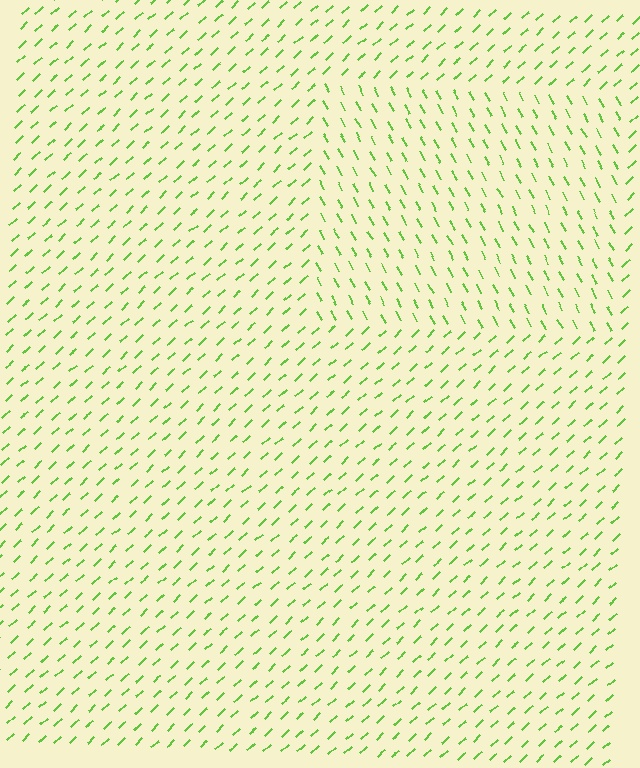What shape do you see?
I see a rectangle.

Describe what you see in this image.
The image is filled with small lime line segments. A rectangle region in the image has lines oriented differently from the surrounding lines, creating a visible texture boundary.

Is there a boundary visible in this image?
Yes, there is a texture boundary formed by a change in line orientation.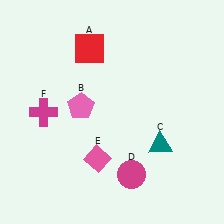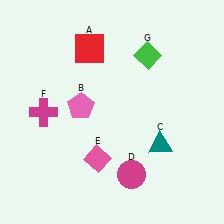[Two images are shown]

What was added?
A green diamond (G) was added in Image 2.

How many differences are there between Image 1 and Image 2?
There is 1 difference between the two images.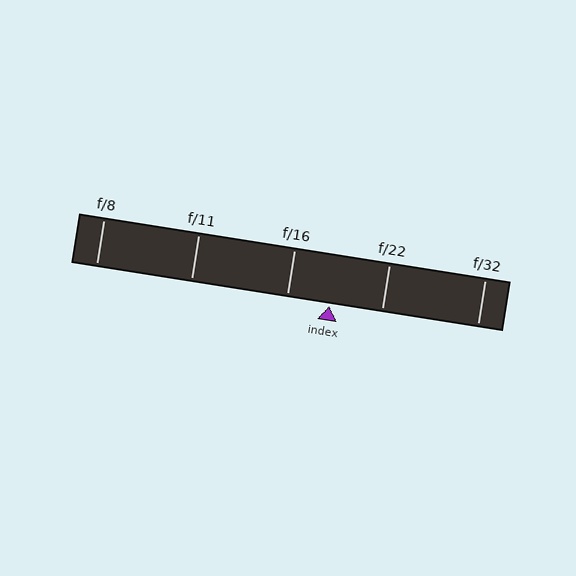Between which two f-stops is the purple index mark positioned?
The index mark is between f/16 and f/22.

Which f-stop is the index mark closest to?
The index mark is closest to f/16.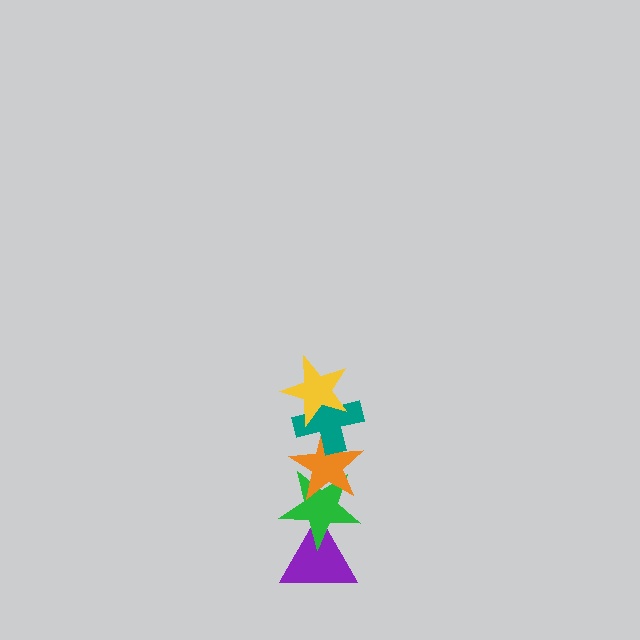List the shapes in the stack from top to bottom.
From top to bottom: the yellow star, the teal cross, the orange star, the green star, the purple triangle.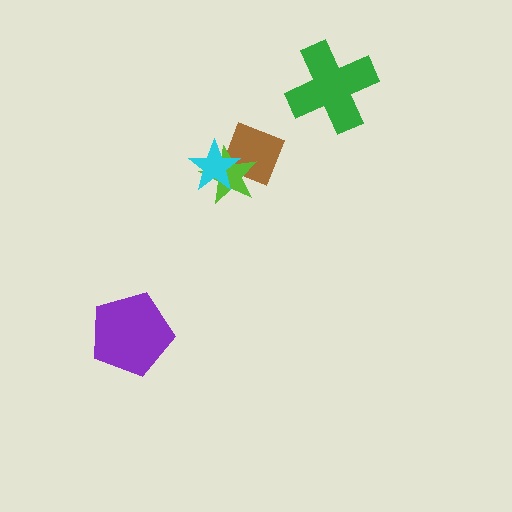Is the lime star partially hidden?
Yes, it is partially covered by another shape.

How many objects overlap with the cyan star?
2 objects overlap with the cyan star.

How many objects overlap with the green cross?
0 objects overlap with the green cross.